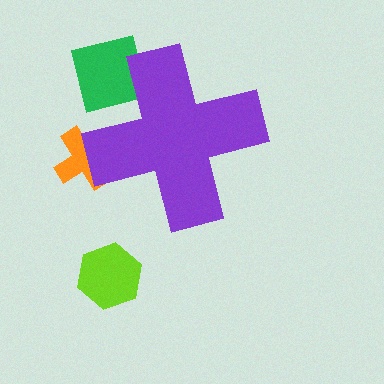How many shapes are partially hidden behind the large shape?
2 shapes are partially hidden.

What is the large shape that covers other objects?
A purple cross.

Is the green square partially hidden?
Yes, the green square is partially hidden behind the purple cross.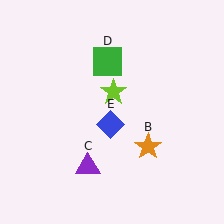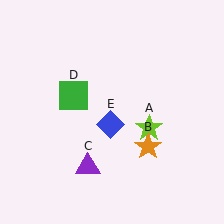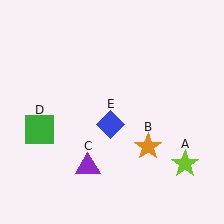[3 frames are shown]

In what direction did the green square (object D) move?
The green square (object D) moved down and to the left.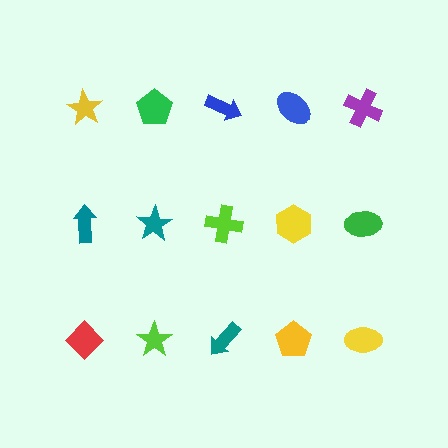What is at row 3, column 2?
A lime star.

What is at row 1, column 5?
A purple cross.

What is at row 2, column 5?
A green ellipse.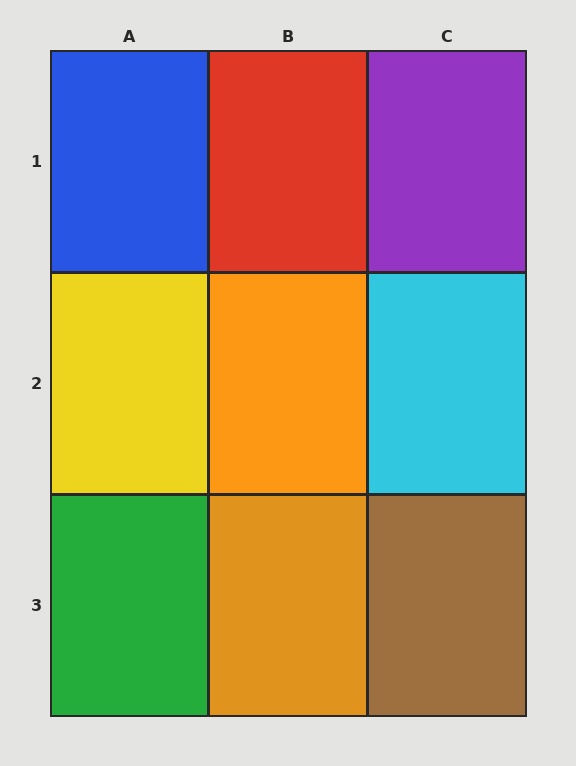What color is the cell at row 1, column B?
Red.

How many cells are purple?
1 cell is purple.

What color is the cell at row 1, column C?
Purple.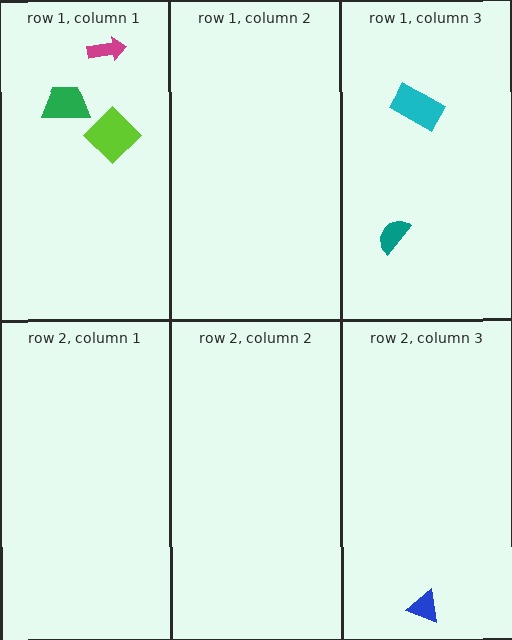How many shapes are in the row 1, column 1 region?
3.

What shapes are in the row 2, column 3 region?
The blue triangle.